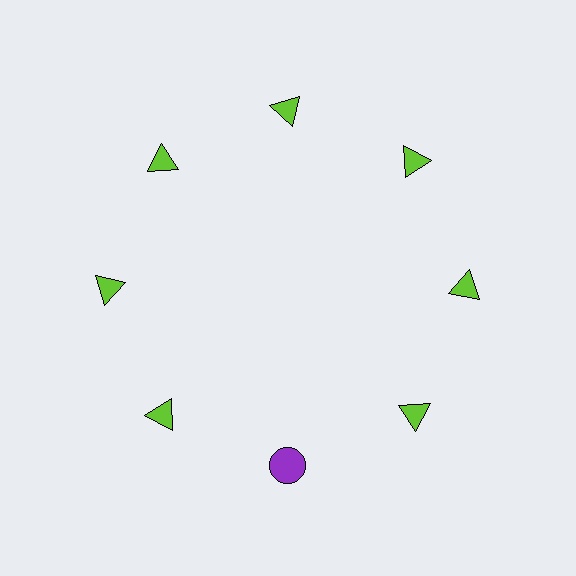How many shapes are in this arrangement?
There are 8 shapes arranged in a ring pattern.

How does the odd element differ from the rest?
It differs in both color (purple instead of lime) and shape (circle instead of triangle).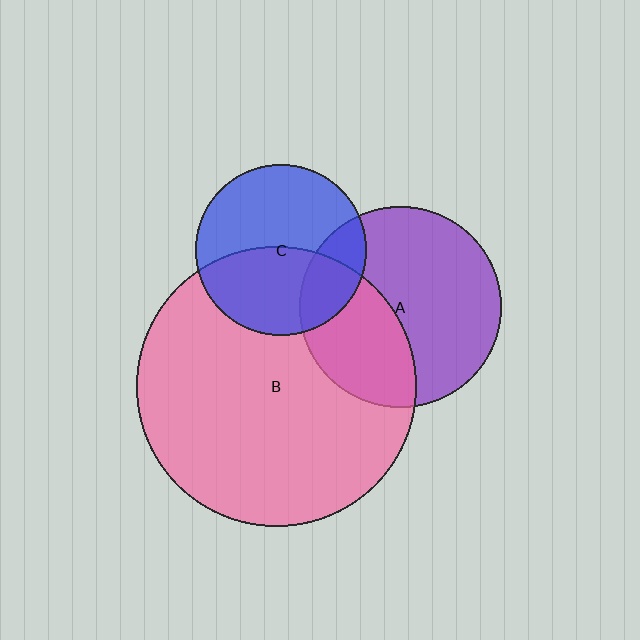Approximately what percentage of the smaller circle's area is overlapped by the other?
Approximately 40%.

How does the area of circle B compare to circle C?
Approximately 2.7 times.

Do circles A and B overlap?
Yes.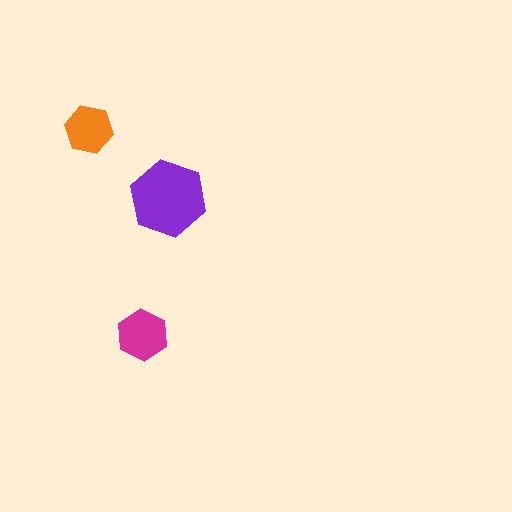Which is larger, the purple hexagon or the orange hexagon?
The purple one.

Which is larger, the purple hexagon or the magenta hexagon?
The purple one.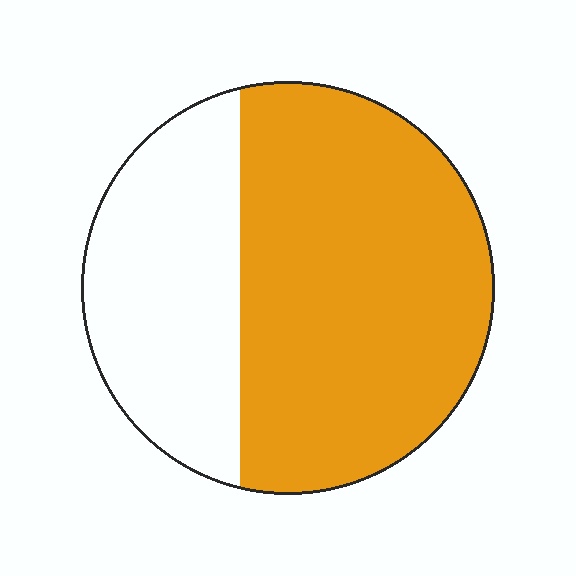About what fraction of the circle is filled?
About two thirds (2/3).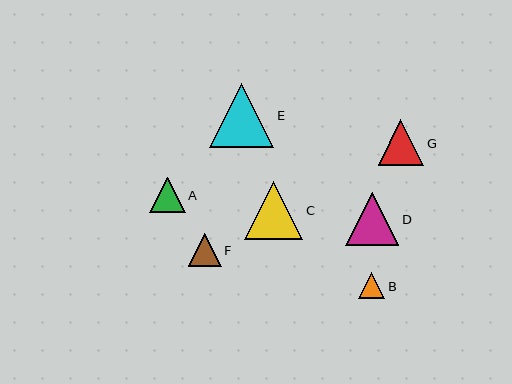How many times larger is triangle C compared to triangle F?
Triangle C is approximately 1.8 times the size of triangle F.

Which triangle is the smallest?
Triangle B is the smallest with a size of approximately 26 pixels.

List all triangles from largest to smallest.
From largest to smallest: E, C, D, G, A, F, B.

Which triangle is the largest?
Triangle E is the largest with a size of approximately 64 pixels.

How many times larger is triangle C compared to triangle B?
Triangle C is approximately 2.2 times the size of triangle B.